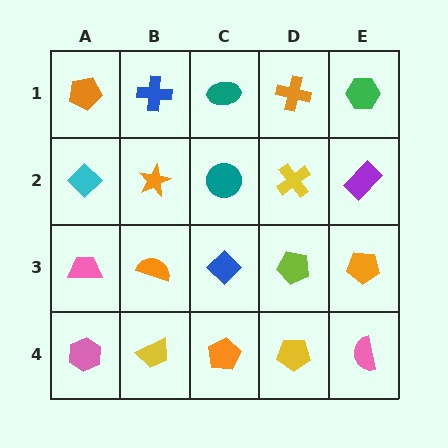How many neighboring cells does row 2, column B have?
4.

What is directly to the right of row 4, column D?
A pink semicircle.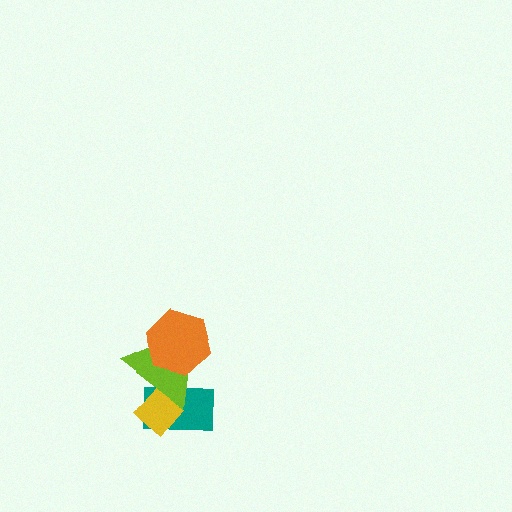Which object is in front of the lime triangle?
The orange hexagon is in front of the lime triangle.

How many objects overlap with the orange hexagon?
1 object overlaps with the orange hexagon.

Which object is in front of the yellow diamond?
The lime triangle is in front of the yellow diamond.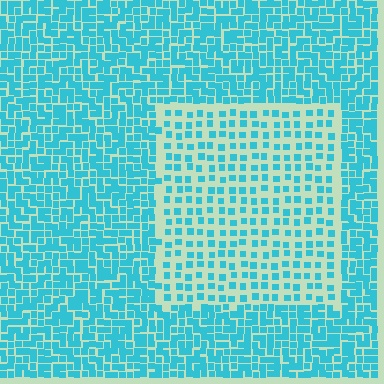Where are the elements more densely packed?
The elements are more densely packed outside the rectangle boundary.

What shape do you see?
I see a rectangle.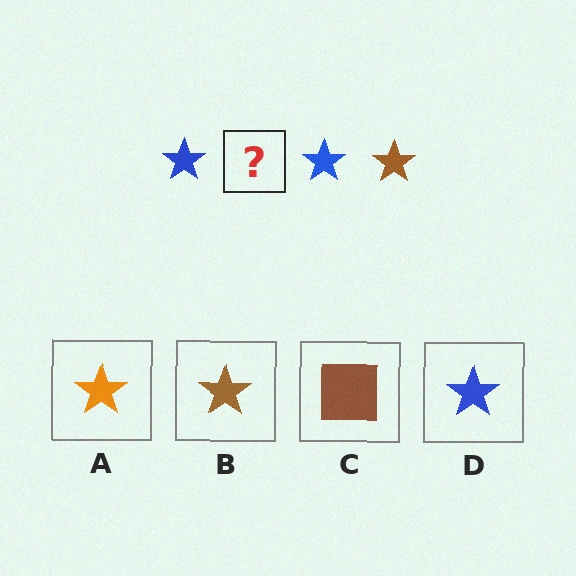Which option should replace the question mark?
Option B.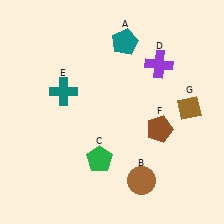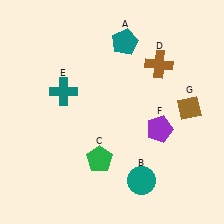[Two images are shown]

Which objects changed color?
B changed from brown to teal. D changed from purple to brown. F changed from brown to purple.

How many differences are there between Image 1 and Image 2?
There are 3 differences between the two images.